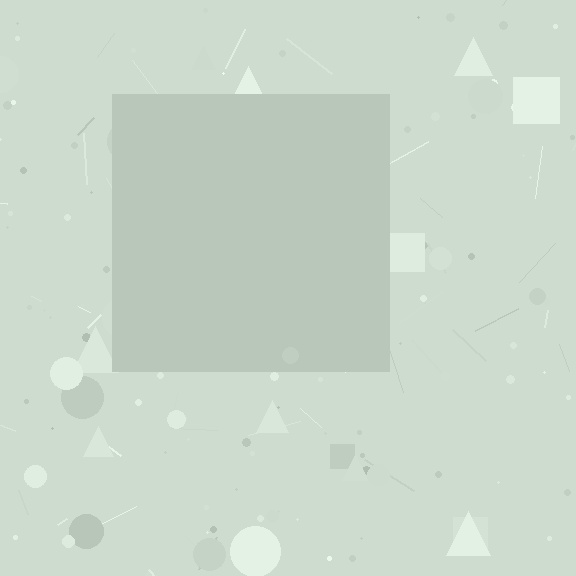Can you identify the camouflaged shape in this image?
The camouflaged shape is a square.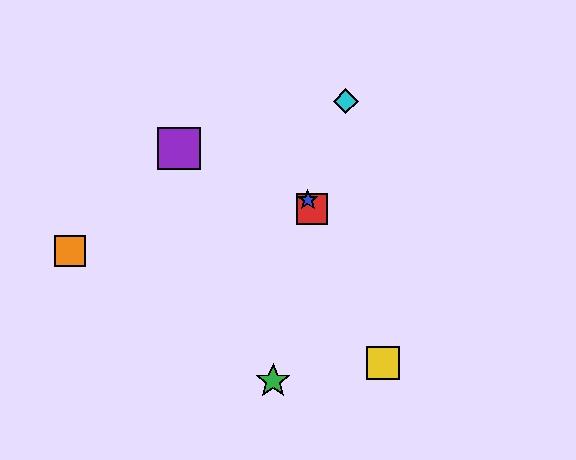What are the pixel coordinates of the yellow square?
The yellow square is at (383, 363).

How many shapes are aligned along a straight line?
3 shapes (the red square, the blue star, the yellow square) are aligned along a straight line.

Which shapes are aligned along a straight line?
The red square, the blue star, the yellow square are aligned along a straight line.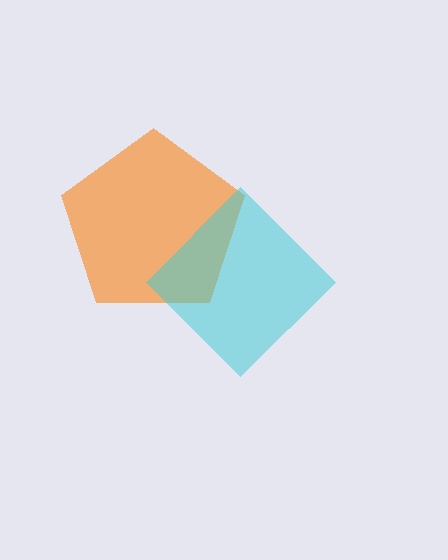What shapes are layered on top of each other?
The layered shapes are: an orange pentagon, a cyan diamond.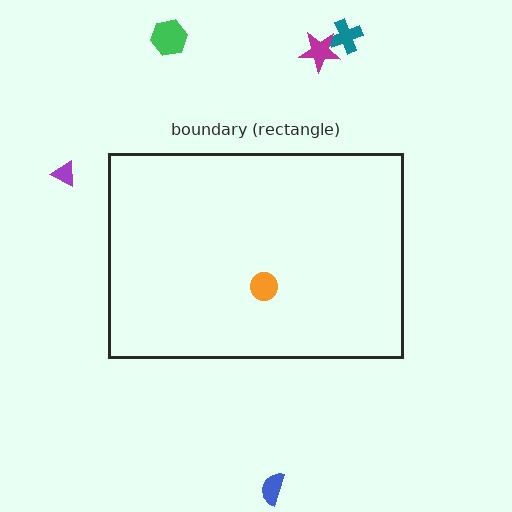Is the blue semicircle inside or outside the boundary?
Outside.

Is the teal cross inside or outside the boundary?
Outside.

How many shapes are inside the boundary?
1 inside, 5 outside.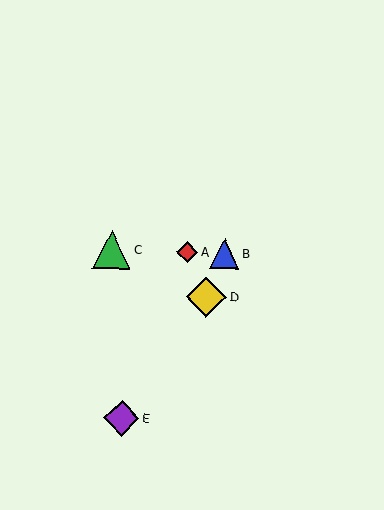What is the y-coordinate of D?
Object D is at y≈297.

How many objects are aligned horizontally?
3 objects (A, B, C) are aligned horizontally.